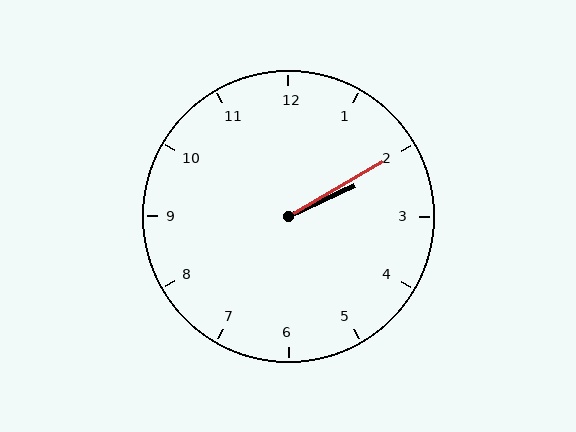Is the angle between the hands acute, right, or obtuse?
It is acute.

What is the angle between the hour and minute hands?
Approximately 5 degrees.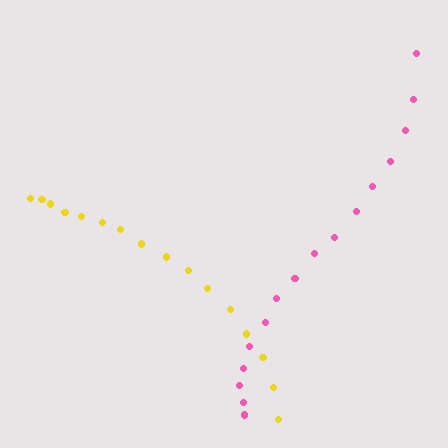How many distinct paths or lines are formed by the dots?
There are 2 distinct paths.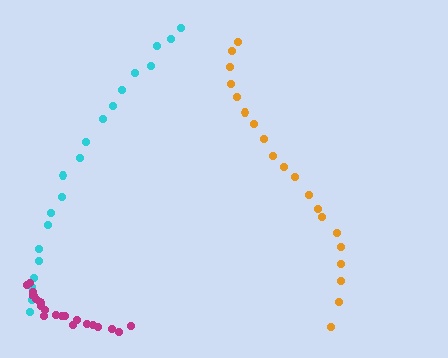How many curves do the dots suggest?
There are 3 distinct paths.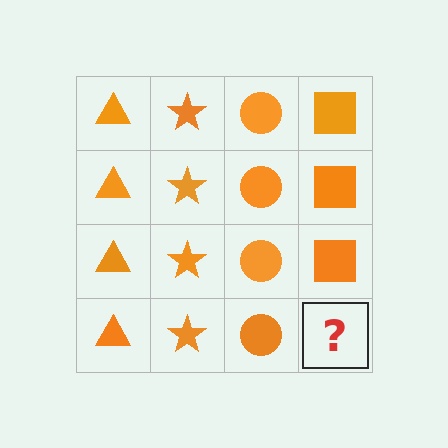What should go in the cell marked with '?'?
The missing cell should contain an orange square.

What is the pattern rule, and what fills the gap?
The rule is that each column has a consistent shape. The gap should be filled with an orange square.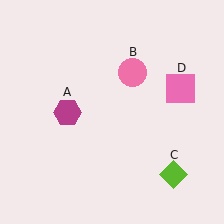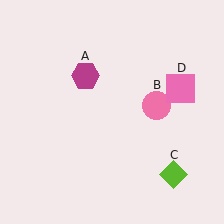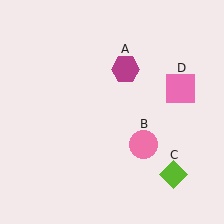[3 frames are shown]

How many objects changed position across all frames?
2 objects changed position: magenta hexagon (object A), pink circle (object B).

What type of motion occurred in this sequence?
The magenta hexagon (object A), pink circle (object B) rotated clockwise around the center of the scene.